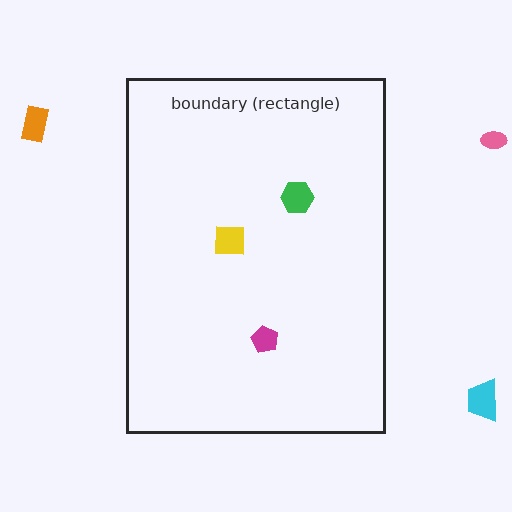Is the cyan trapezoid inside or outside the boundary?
Outside.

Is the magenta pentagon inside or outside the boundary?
Inside.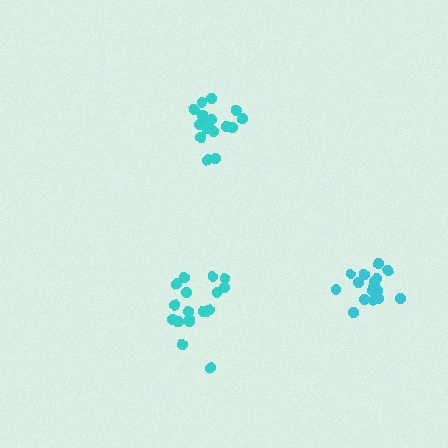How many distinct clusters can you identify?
There are 3 distinct clusters.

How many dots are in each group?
Group 1: 16 dots, Group 2: 18 dots, Group 3: 17 dots (51 total).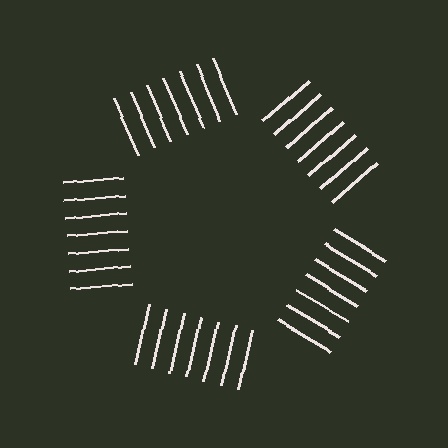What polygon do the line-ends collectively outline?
An illusory pentagon — the line segments terminate on its edges but no continuous stroke is drawn.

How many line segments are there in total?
35 — 7 along each of the 5 edges.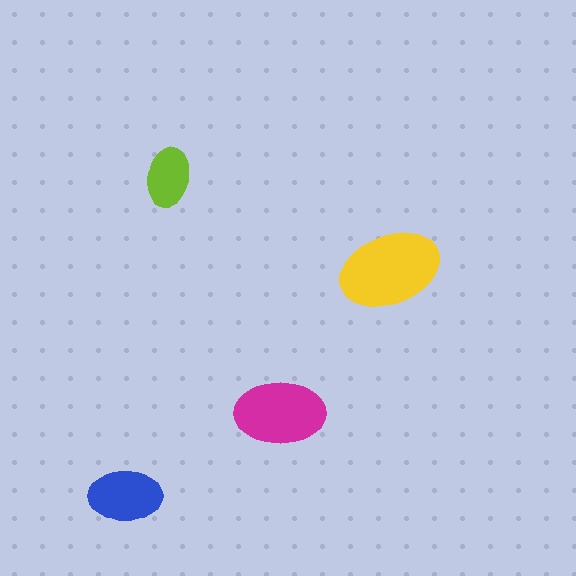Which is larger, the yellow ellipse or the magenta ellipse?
The yellow one.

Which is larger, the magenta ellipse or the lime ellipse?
The magenta one.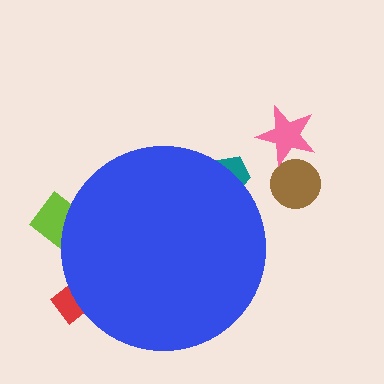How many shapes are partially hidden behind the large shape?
3 shapes are partially hidden.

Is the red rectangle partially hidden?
Yes, the red rectangle is partially hidden behind the blue circle.